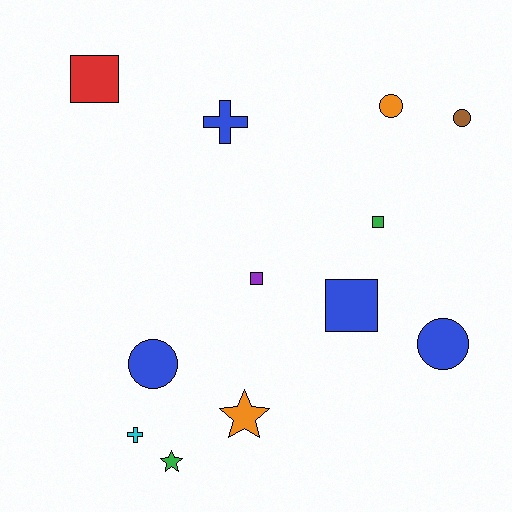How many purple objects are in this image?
There is 1 purple object.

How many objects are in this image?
There are 12 objects.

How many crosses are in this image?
There are 2 crosses.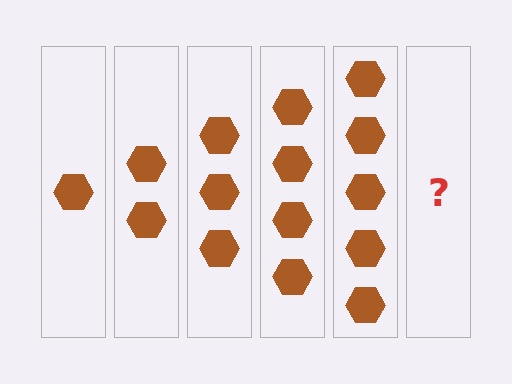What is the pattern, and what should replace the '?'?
The pattern is that each step adds one more hexagon. The '?' should be 6 hexagons.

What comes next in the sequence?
The next element should be 6 hexagons.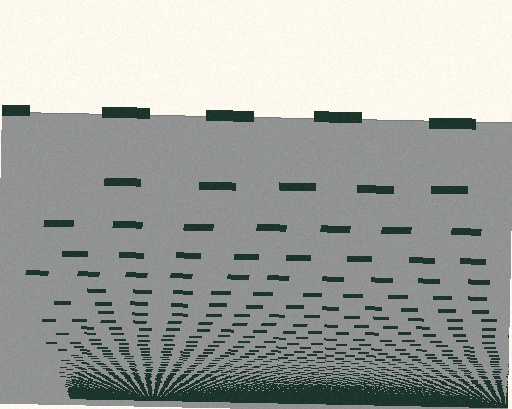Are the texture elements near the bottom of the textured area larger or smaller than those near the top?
Smaller. The gradient is inverted — elements near the bottom are smaller and denser.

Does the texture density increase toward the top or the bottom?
Density increases toward the bottom.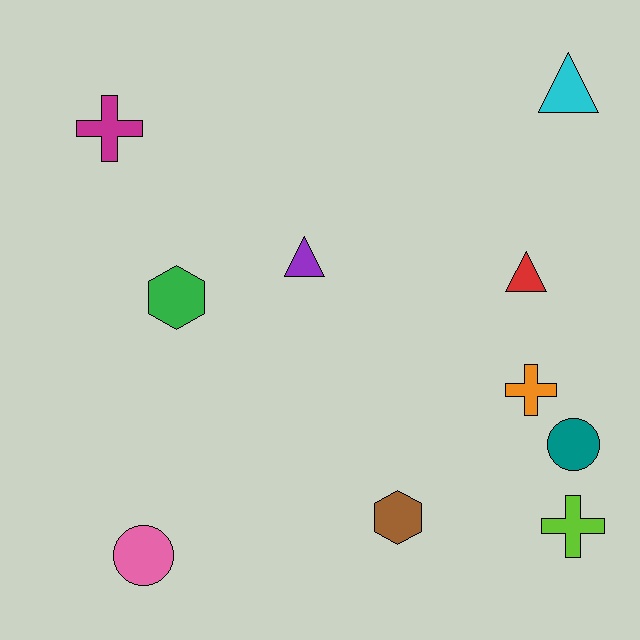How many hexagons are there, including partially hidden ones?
There are 2 hexagons.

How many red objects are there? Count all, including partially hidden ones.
There is 1 red object.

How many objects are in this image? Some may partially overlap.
There are 10 objects.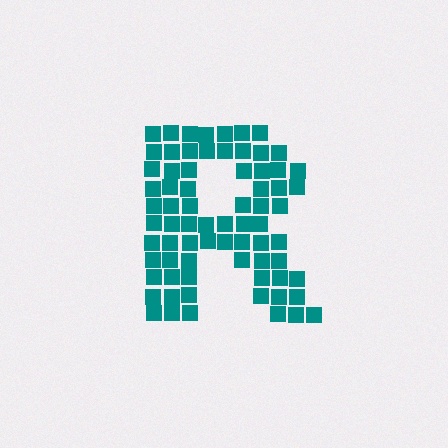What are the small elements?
The small elements are squares.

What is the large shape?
The large shape is the letter R.